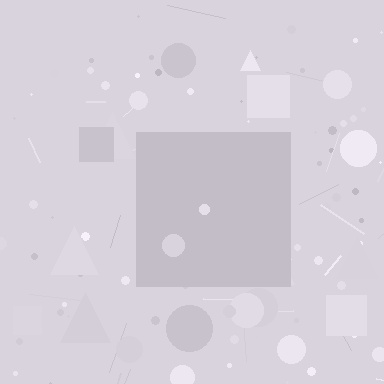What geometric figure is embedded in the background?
A square is embedded in the background.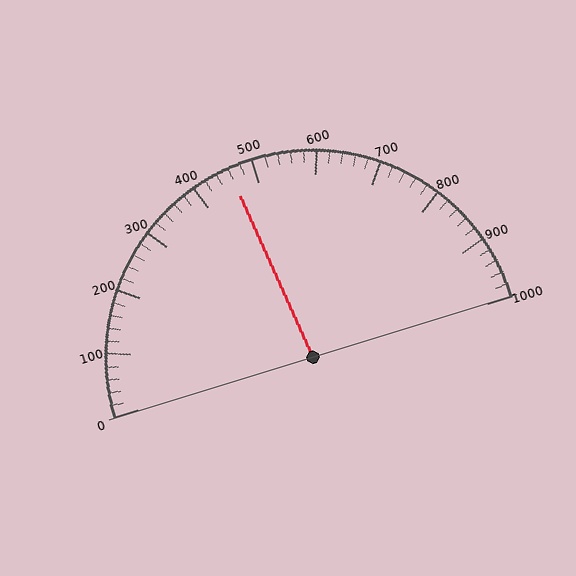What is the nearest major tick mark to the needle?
The nearest major tick mark is 500.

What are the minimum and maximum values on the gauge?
The gauge ranges from 0 to 1000.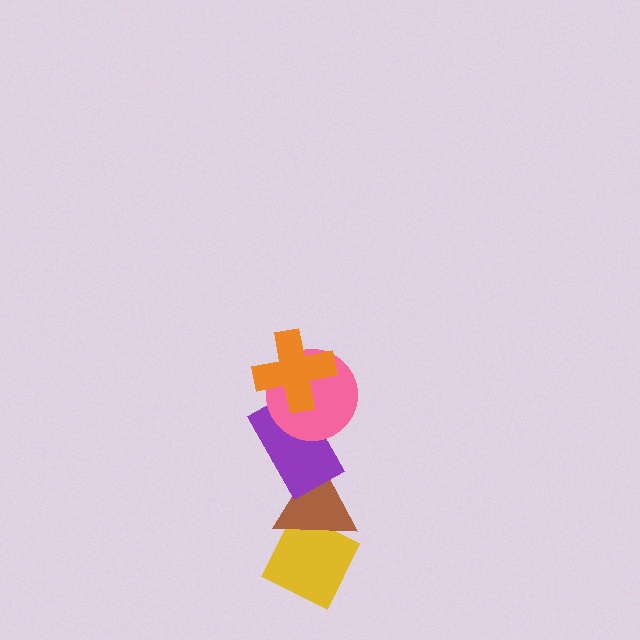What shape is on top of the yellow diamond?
The brown triangle is on top of the yellow diamond.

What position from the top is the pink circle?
The pink circle is 2nd from the top.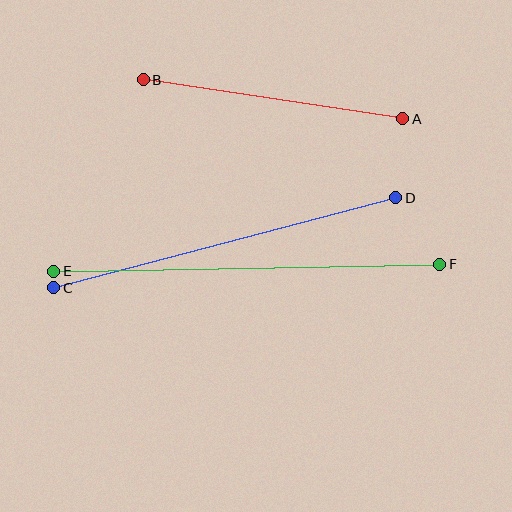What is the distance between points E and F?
The distance is approximately 386 pixels.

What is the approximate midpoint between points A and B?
The midpoint is at approximately (273, 99) pixels.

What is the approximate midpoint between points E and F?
The midpoint is at approximately (247, 268) pixels.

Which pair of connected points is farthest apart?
Points E and F are farthest apart.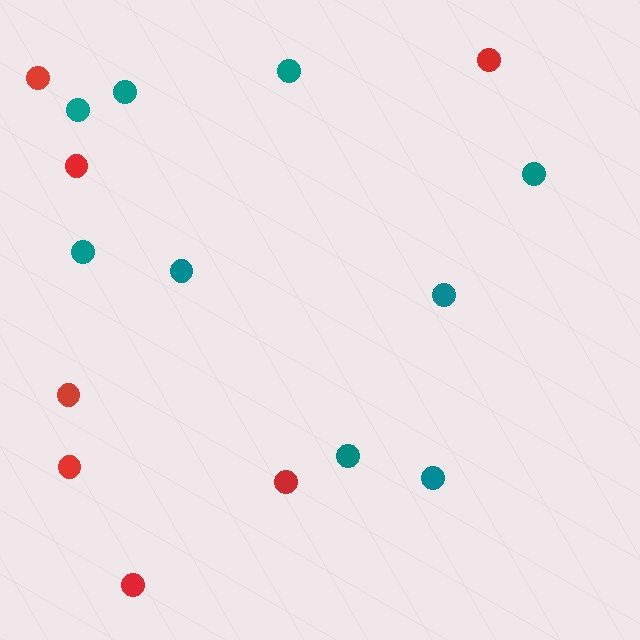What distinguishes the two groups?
There are 2 groups: one group of teal circles (9) and one group of red circles (7).